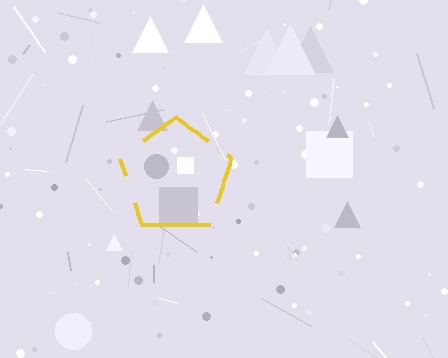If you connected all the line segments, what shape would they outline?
They would outline a pentagon.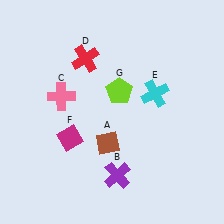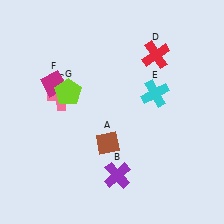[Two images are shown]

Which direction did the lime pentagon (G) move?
The lime pentagon (G) moved left.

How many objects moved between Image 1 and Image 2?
3 objects moved between the two images.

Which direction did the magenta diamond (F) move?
The magenta diamond (F) moved up.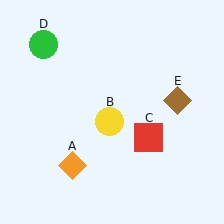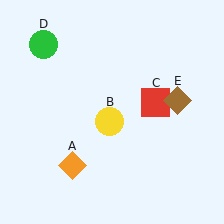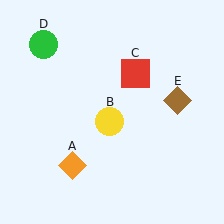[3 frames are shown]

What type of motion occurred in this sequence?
The red square (object C) rotated counterclockwise around the center of the scene.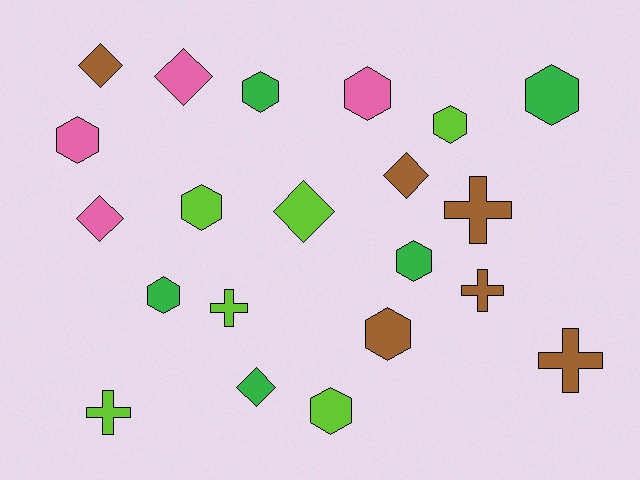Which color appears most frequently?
Lime, with 6 objects.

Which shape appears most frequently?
Hexagon, with 10 objects.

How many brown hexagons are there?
There is 1 brown hexagon.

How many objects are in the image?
There are 21 objects.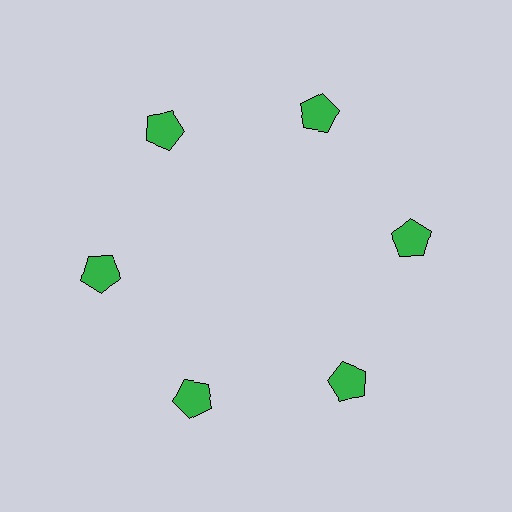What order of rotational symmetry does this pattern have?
This pattern has 6-fold rotational symmetry.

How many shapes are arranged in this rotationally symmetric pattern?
There are 6 shapes, arranged in 6 groups of 1.